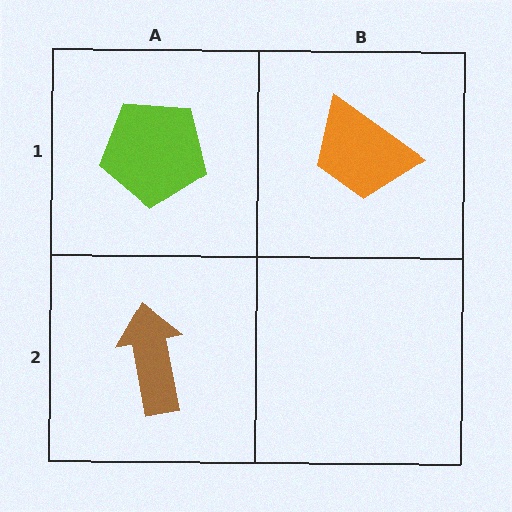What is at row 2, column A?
A brown arrow.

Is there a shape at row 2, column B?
No, that cell is empty.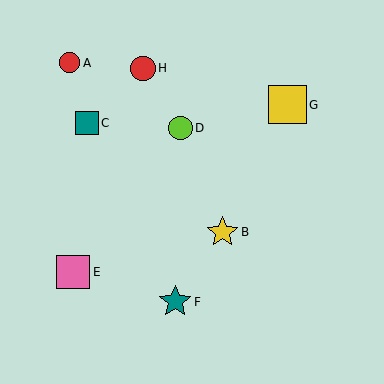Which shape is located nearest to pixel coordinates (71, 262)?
The pink square (labeled E) at (73, 272) is nearest to that location.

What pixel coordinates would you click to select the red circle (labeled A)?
Click at (70, 63) to select the red circle A.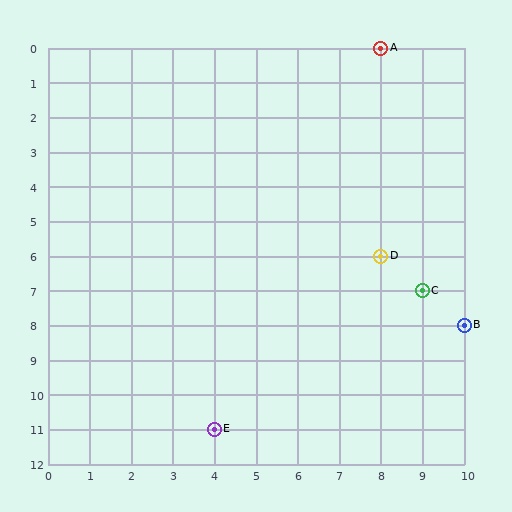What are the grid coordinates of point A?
Point A is at grid coordinates (8, 0).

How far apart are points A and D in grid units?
Points A and D are 6 rows apart.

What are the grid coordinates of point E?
Point E is at grid coordinates (4, 11).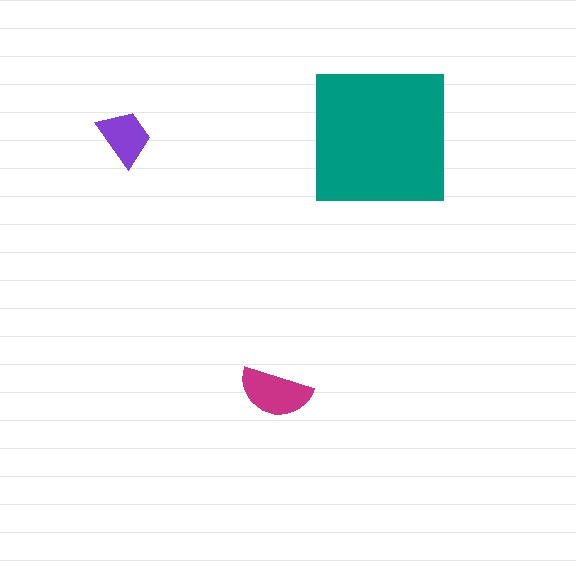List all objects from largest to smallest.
The teal square, the magenta semicircle, the purple trapezoid.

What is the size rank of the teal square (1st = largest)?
1st.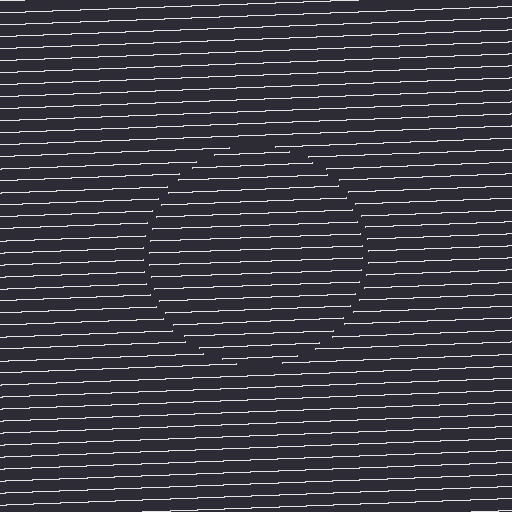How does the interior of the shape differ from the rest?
The interior of the shape contains the same grating, shifted by half a period — the contour is defined by the phase discontinuity where line-ends from the inner and outer gratings abut.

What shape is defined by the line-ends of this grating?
An illusory circle. The interior of the shape contains the same grating, shifted by half a period — the contour is defined by the phase discontinuity where line-ends from the inner and outer gratings abut.